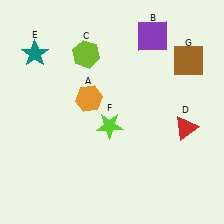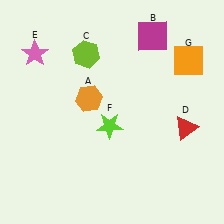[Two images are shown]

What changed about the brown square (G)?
In Image 1, G is brown. In Image 2, it changed to orange.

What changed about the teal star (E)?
In Image 1, E is teal. In Image 2, it changed to pink.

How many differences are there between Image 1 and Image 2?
There are 3 differences between the two images.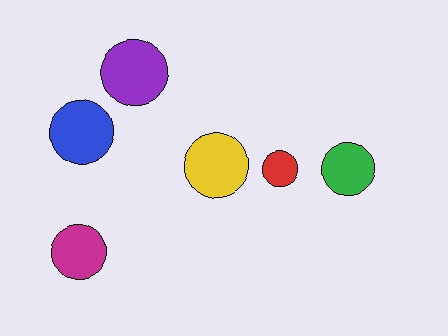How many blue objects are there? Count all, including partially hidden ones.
There is 1 blue object.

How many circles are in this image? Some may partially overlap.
There are 6 circles.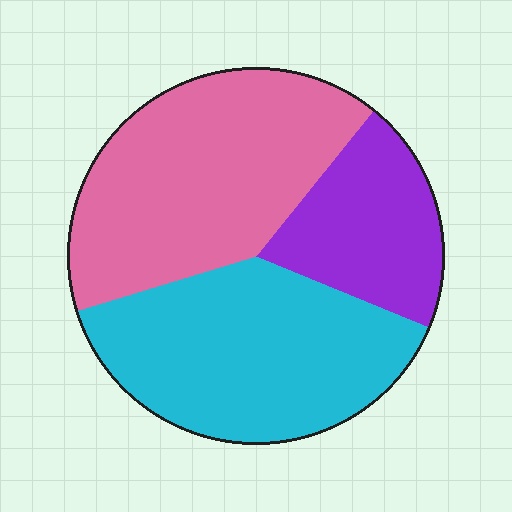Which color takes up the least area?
Purple, at roughly 20%.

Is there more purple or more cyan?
Cyan.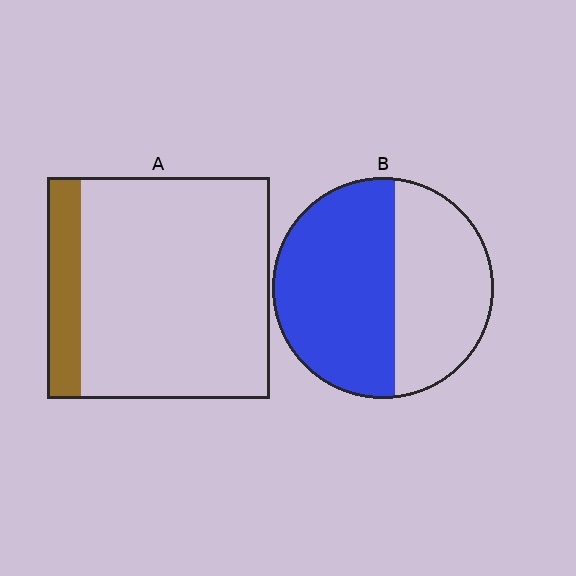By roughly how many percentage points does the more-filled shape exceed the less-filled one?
By roughly 40 percentage points (B over A).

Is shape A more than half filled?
No.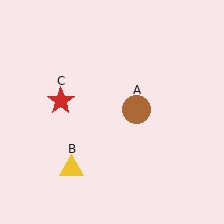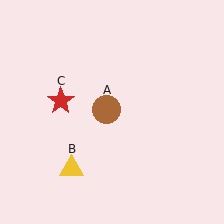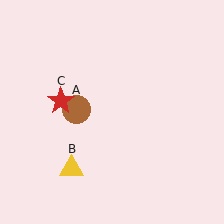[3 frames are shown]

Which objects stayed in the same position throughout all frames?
Yellow triangle (object B) and red star (object C) remained stationary.